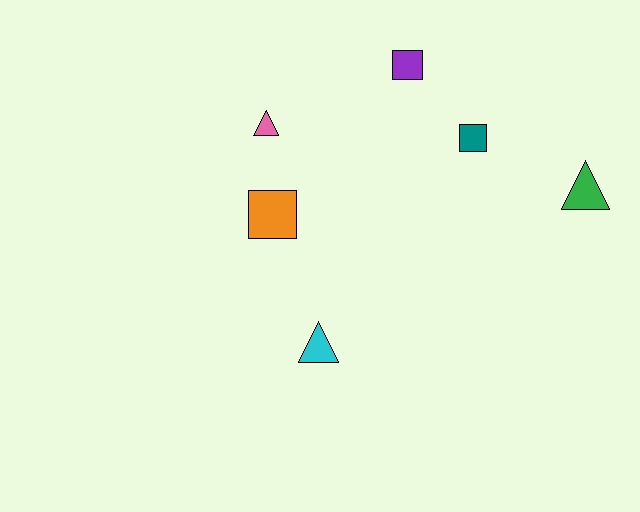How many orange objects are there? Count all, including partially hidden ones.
There is 1 orange object.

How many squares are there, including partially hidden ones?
There are 3 squares.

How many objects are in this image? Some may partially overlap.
There are 6 objects.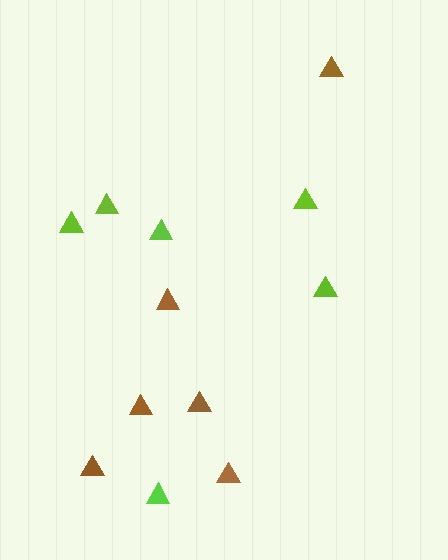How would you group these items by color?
There are 2 groups: one group of lime triangles (6) and one group of brown triangles (6).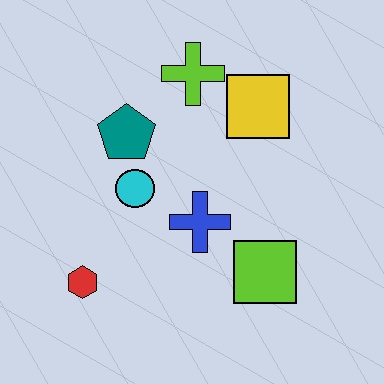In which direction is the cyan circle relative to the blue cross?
The cyan circle is to the left of the blue cross.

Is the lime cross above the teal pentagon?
Yes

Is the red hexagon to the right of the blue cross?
No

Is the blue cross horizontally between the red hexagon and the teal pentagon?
No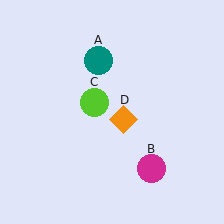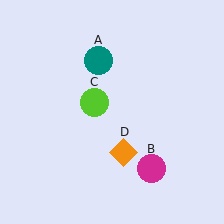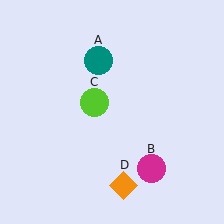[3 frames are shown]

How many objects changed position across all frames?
1 object changed position: orange diamond (object D).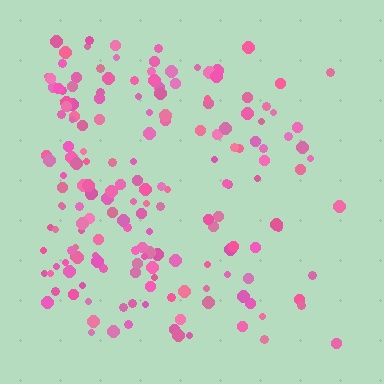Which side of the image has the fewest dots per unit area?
The right.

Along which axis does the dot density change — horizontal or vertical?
Horizontal.